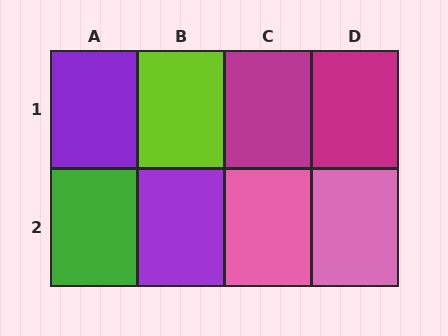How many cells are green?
1 cell is green.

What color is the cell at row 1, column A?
Purple.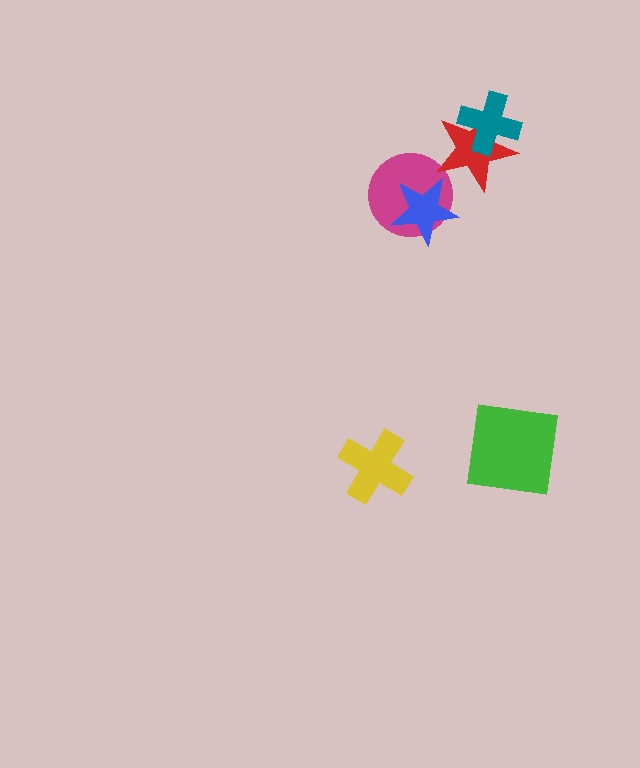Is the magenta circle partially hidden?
Yes, it is partially covered by another shape.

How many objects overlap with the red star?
1 object overlaps with the red star.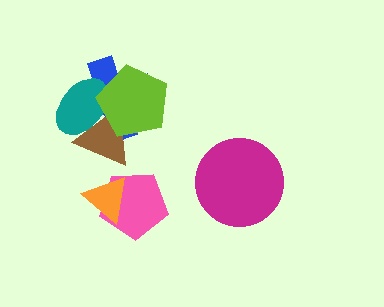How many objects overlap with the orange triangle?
1 object overlaps with the orange triangle.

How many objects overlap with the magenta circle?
0 objects overlap with the magenta circle.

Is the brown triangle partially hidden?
Yes, it is partially covered by another shape.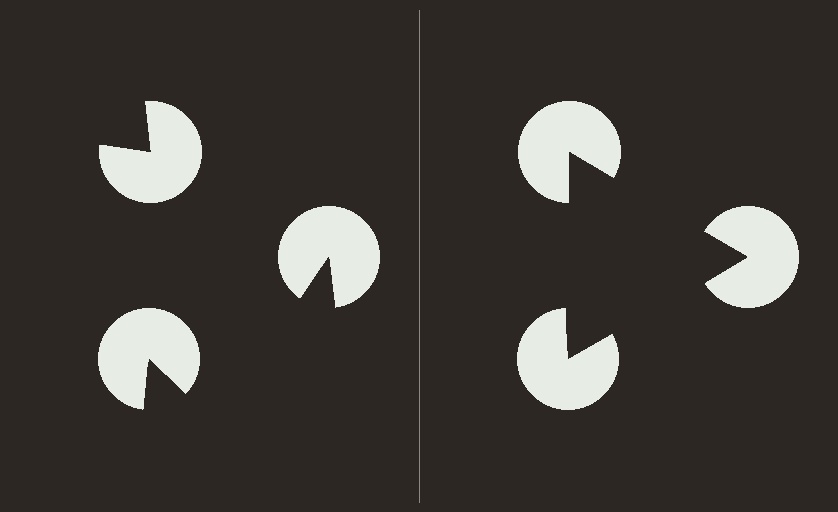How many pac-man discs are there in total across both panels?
6 — 3 on each side.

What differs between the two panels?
The pac-man discs are positioned identically on both sides; only the wedge orientations differ. On the right they align to a triangle; on the left they are misaligned.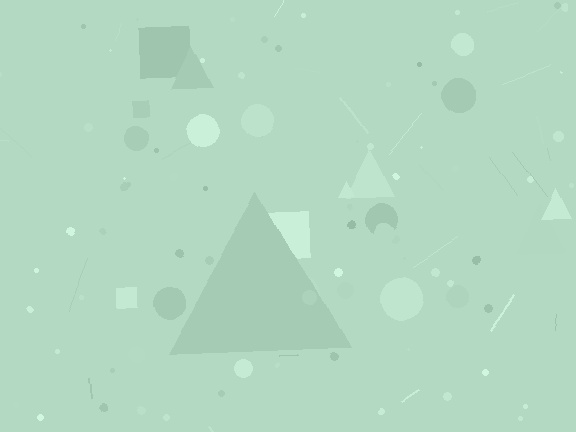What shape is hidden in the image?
A triangle is hidden in the image.